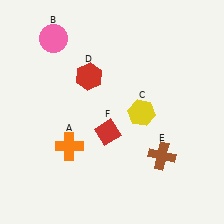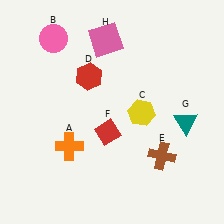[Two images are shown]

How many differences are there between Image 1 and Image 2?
There are 2 differences between the two images.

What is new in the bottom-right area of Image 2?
A teal triangle (G) was added in the bottom-right area of Image 2.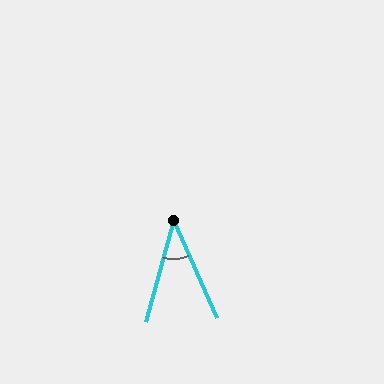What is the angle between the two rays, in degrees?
Approximately 39 degrees.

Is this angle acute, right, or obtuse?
It is acute.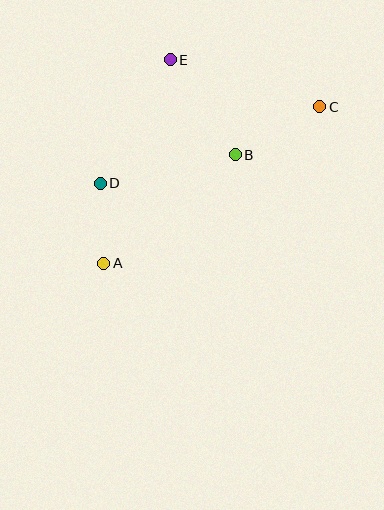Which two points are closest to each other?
Points A and D are closest to each other.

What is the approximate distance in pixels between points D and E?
The distance between D and E is approximately 142 pixels.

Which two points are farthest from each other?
Points A and C are farthest from each other.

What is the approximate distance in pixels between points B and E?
The distance between B and E is approximately 115 pixels.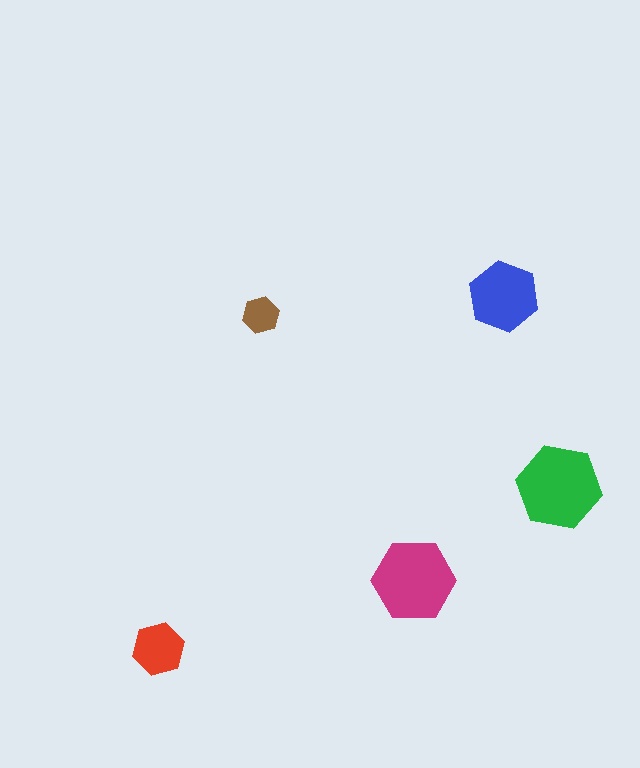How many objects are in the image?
There are 5 objects in the image.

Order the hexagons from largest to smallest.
the green one, the magenta one, the blue one, the red one, the brown one.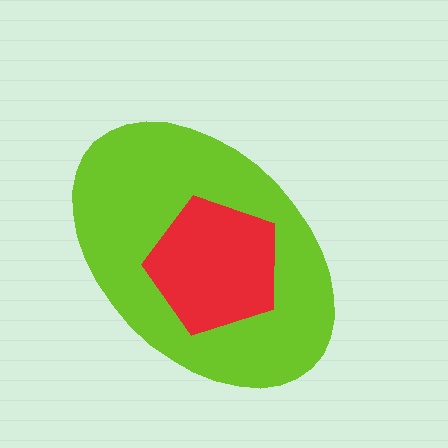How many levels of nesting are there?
2.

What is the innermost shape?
The red pentagon.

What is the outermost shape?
The lime ellipse.